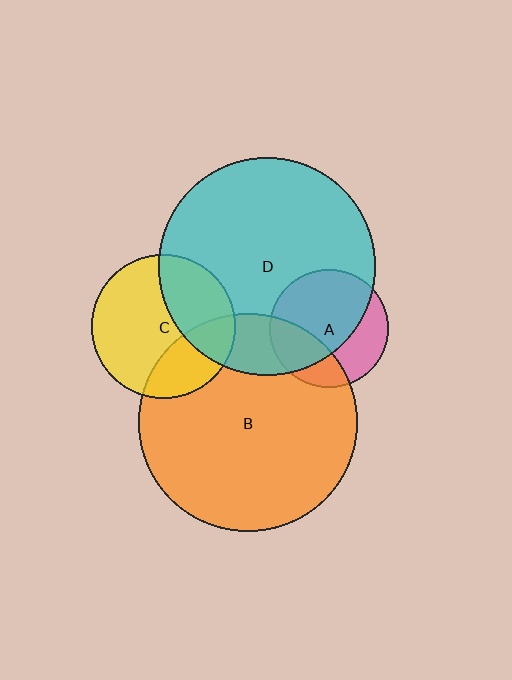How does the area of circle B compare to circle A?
Approximately 3.4 times.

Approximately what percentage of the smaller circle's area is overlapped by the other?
Approximately 30%.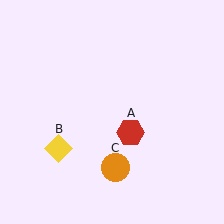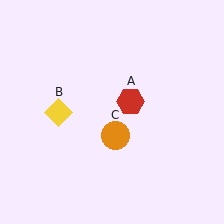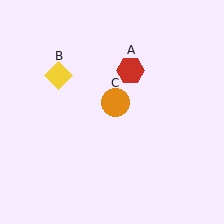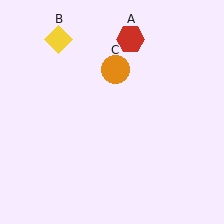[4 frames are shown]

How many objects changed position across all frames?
3 objects changed position: red hexagon (object A), yellow diamond (object B), orange circle (object C).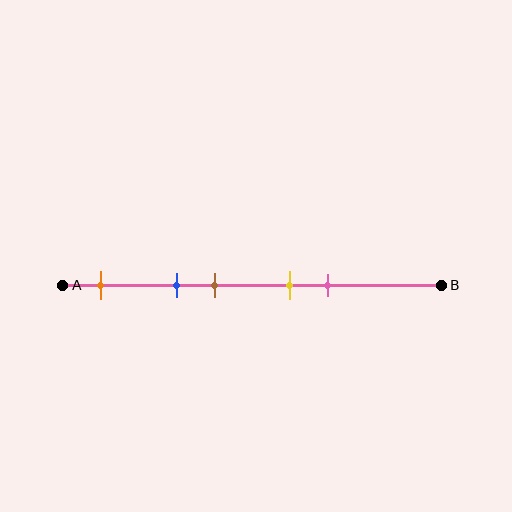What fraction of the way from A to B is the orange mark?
The orange mark is approximately 10% (0.1) of the way from A to B.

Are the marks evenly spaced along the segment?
No, the marks are not evenly spaced.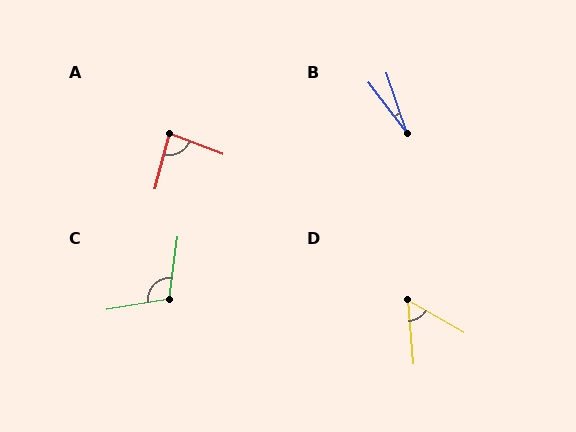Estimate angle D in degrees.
Approximately 56 degrees.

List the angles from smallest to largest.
B (18°), D (56°), A (83°), C (108°).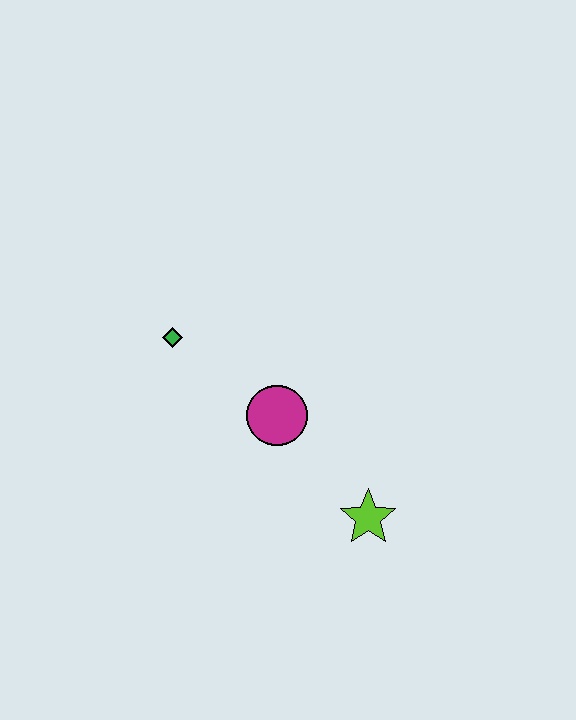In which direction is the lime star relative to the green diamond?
The lime star is to the right of the green diamond.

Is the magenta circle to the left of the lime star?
Yes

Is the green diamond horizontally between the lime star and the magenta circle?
No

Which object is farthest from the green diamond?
The lime star is farthest from the green diamond.